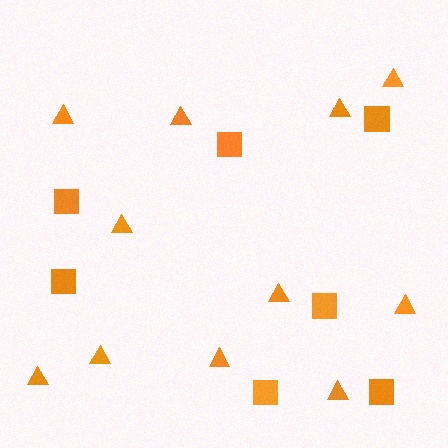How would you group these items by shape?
There are 2 groups: one group of triangles (11) and one group of squares (7).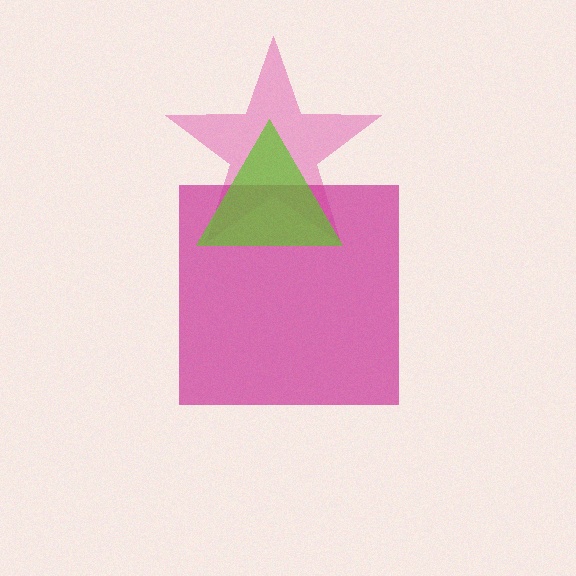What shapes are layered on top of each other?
The layered shapes are: a pink star, a magenta square, a lime triangle.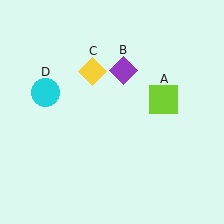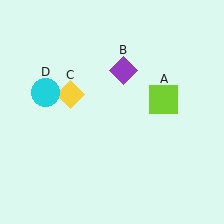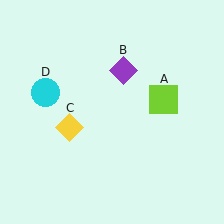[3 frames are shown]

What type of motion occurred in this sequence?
The yellow diamond (object C) rotated counterclockwise around the center of the scene.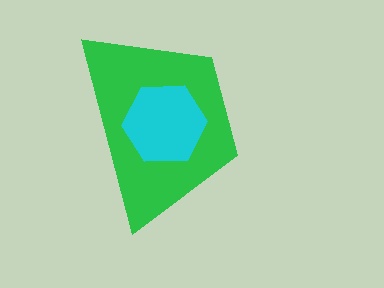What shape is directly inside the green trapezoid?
The cyan hexagon.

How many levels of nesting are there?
2.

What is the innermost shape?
The cyan hexagon.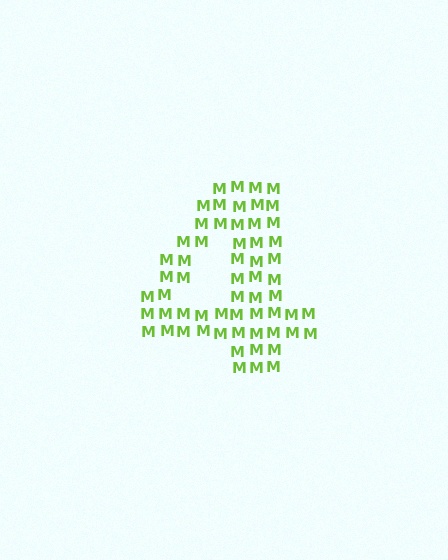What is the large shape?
The large shape is the digit 4.